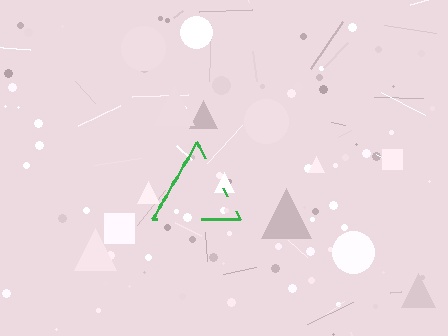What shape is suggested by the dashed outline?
The dashed outline suggests a triangle.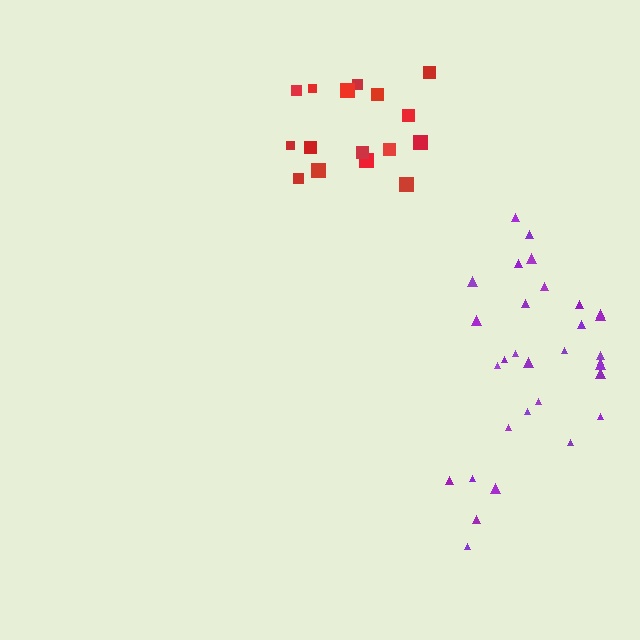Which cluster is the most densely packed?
Purple.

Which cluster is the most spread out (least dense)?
Red.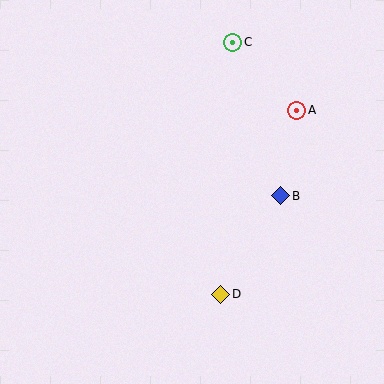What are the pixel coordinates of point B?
Point B is at (280, 196).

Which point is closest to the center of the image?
Point B at (280, 196) is closest to the center.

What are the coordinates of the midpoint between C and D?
The midpoint between C and D is at (227, 168).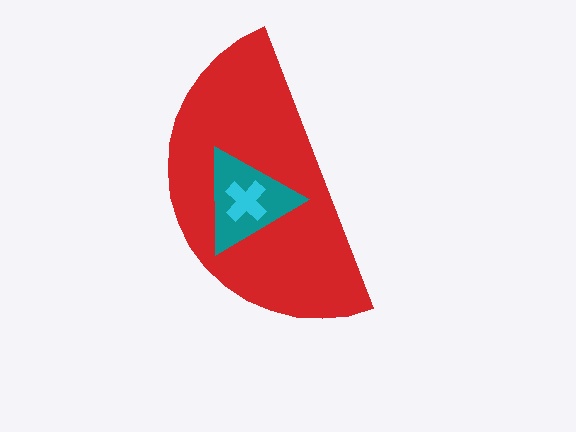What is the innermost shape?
The cyan cross.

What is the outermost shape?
The red semicircle.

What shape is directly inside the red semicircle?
The teal triangle.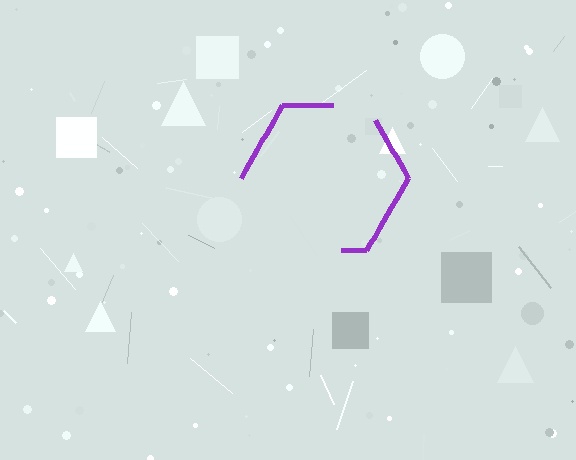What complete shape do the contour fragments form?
The contour fragments form a hexagon.